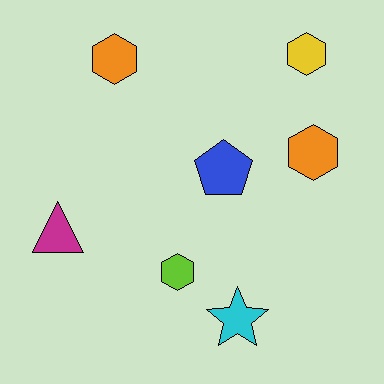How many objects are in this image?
There are 7 objects.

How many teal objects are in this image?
There are no teal objects.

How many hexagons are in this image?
There are 4 hexagons.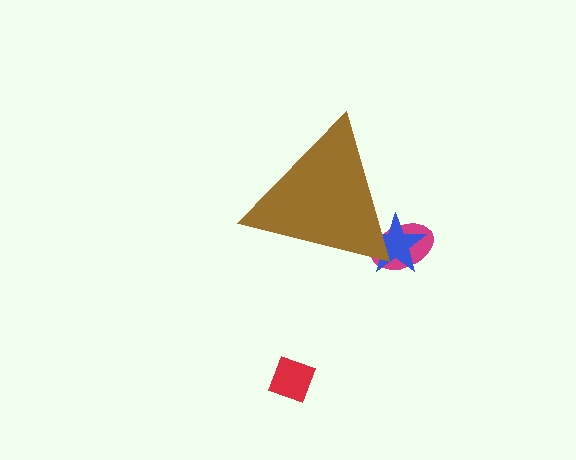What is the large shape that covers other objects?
A brown triangle.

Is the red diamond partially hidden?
No, the red diamond is fully visible.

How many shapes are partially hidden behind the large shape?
2 shapes are partially hidden.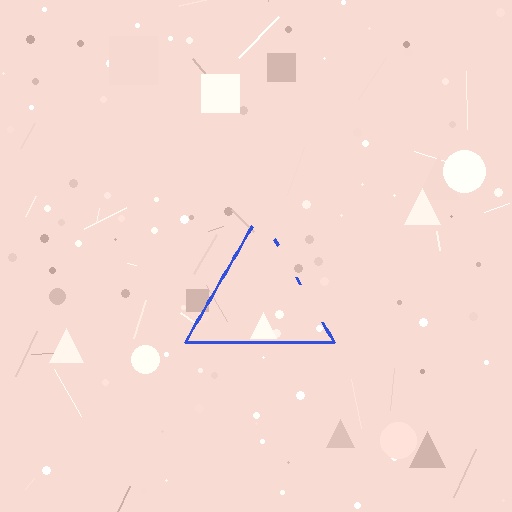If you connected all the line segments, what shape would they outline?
They would outline a triangle.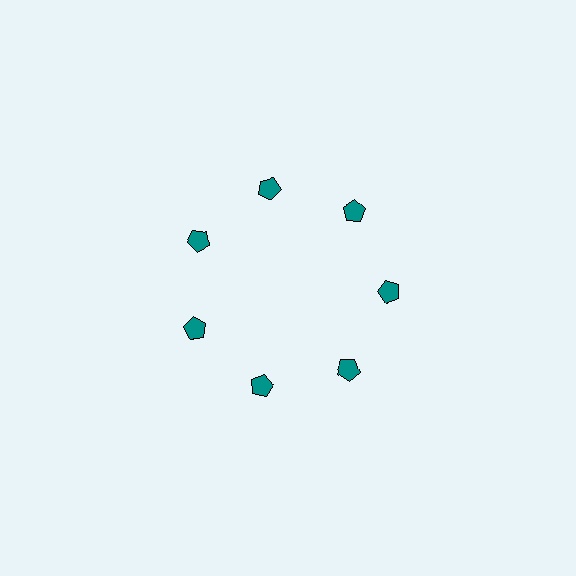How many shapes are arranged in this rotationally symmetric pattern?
There are 7 shapes, arranged in 7 groups of 1.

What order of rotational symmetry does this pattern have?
This pattern has 7-fold rotational symmetry.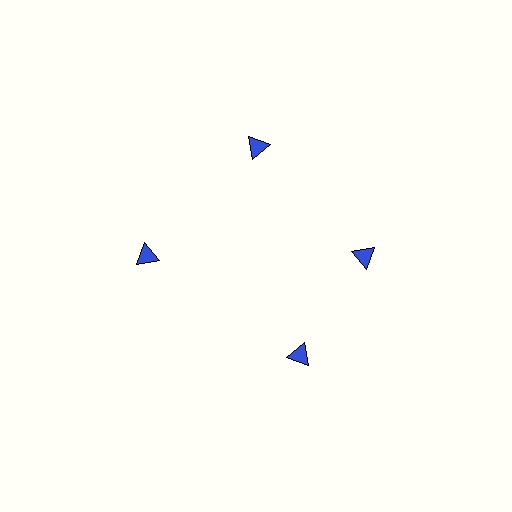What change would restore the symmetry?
The symmetry would be restored by rotating it back into even spacing with its neighbors so that all 4 triangles sit at equal angles and equal distance from the center.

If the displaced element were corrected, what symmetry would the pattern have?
It would have 4-fold rotational symmetry — the pattern would map onto itself every 90 degrees.